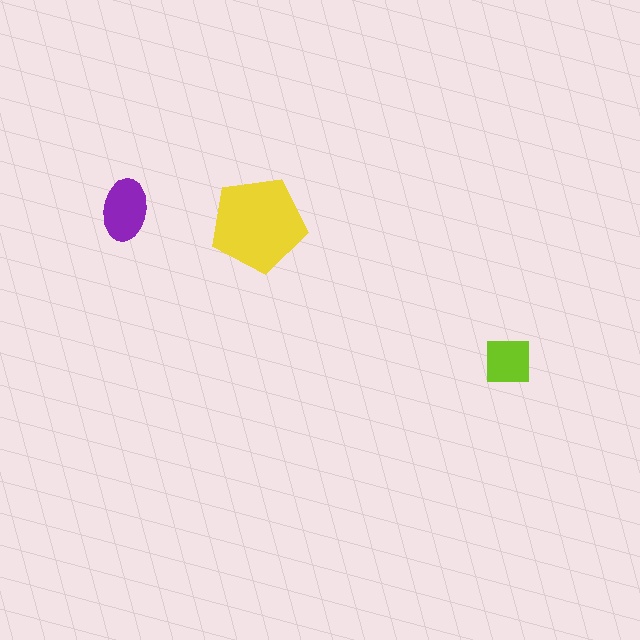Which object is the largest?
The yellow pentagon.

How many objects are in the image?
There are 3 objects in the image.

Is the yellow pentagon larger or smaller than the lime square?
Larger.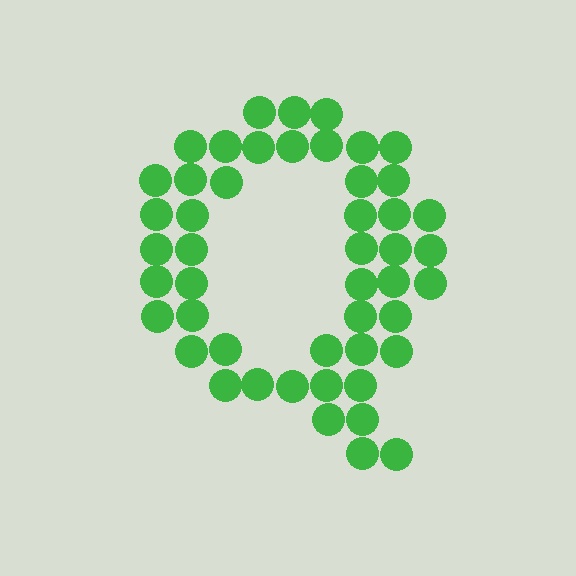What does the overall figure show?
The overall figure shows the letter Q.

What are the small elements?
The small elements are circles.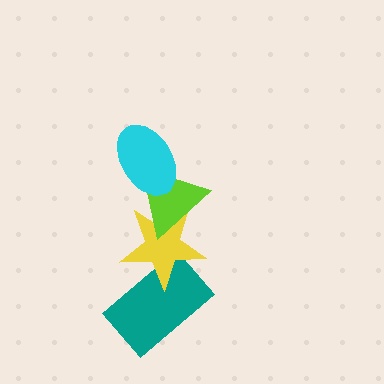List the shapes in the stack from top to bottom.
From top to bottom: the cyan ellipse, the lime triangle, the yellow star, the teal rectangle.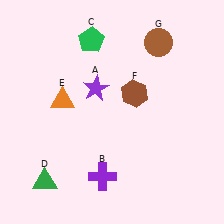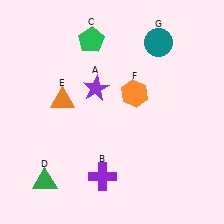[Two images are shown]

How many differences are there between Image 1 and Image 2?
There are 2 differences between the two images.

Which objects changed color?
F changed from brown to orange. G changed from brown to teal.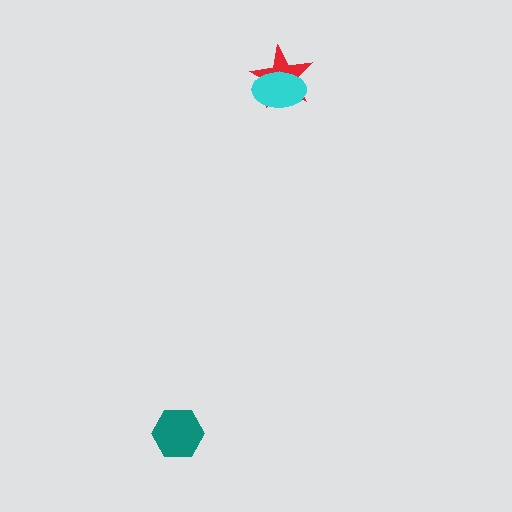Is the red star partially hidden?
Yes, it is partially covered by another shape.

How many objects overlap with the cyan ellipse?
1 object overlaps with the cyan ellipse.